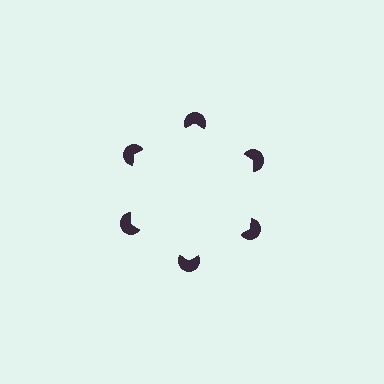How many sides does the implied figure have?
6 sides.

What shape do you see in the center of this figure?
An illusory hexagon — its edges are inferred from the aligned wedge cuts in the pac-man discs, not physically drawn.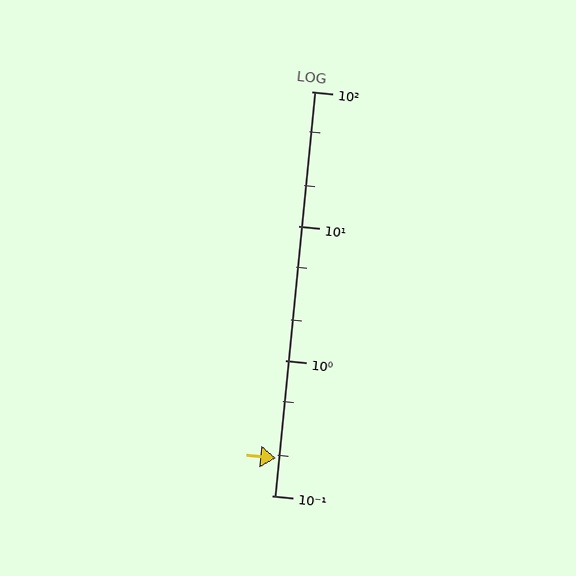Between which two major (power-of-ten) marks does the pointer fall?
The pointer is between 0.1 and 1.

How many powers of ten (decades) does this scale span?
The scale spans 3 decades, from 0.1 to 100.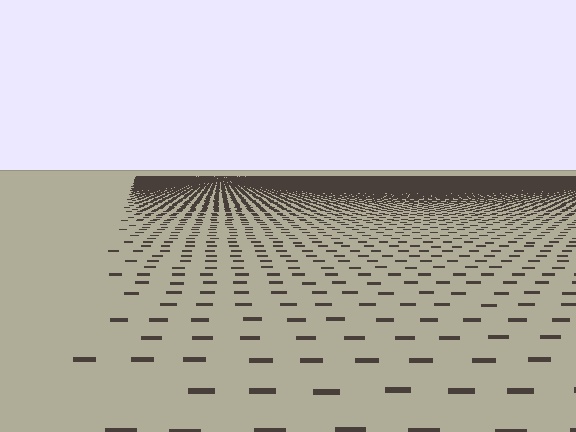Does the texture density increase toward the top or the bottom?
Density increases toward the top.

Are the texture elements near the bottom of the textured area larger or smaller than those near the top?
Larger. Near the bottom, elements are closer to the viewer and appear at a bigger on-screen size.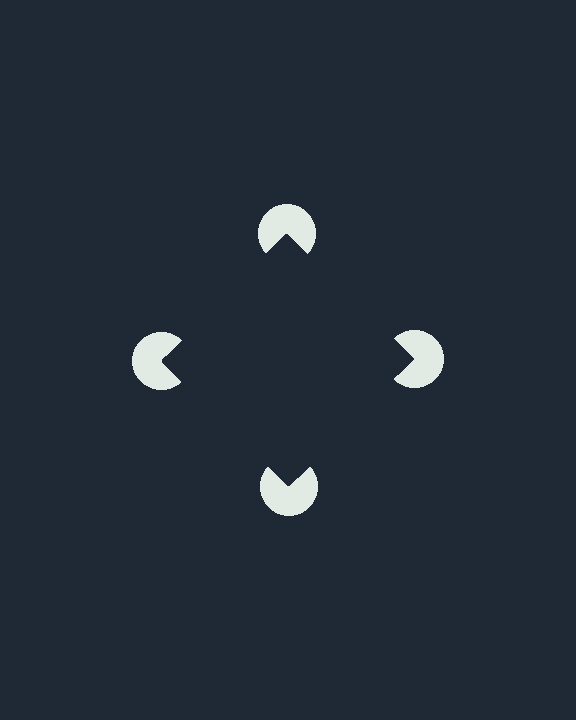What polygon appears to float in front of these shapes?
An illusory square — its edges are inferred from the aligned wedge cuts in the pac-man discs, not physically drawn.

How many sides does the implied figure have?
4 sides.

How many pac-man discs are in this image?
There are 4 — one at each vertex of the illusory square.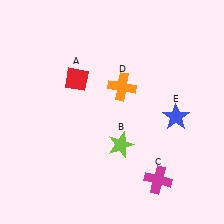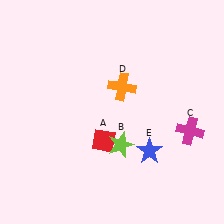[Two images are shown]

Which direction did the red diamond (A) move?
The red diamond (A) moved down.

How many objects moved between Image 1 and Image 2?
3 objects moved between the two images.